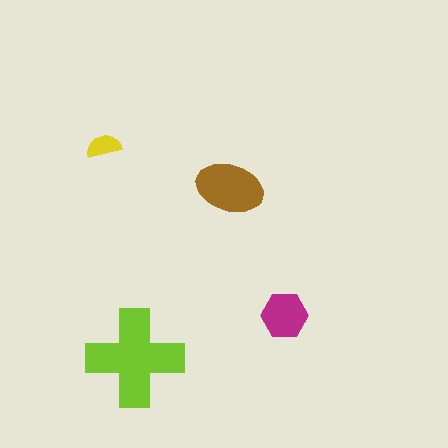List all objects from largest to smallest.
The lime cross, the brown ellipse, the magenta hexagon, the yellow semicircle.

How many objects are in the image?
There are 4 objects in the image.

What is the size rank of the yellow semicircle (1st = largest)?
4th.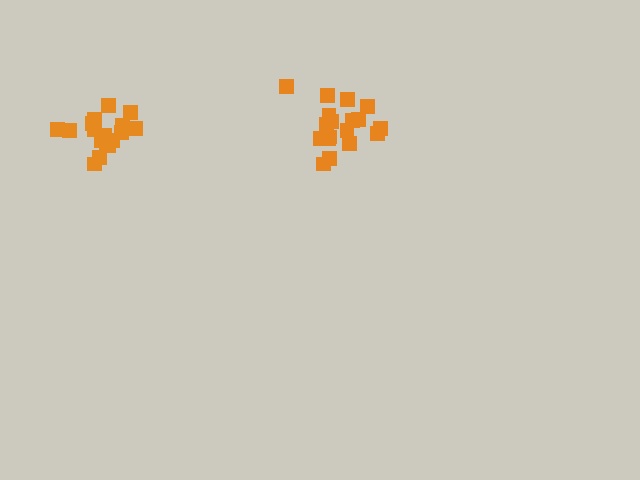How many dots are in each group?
Group 1: 18 dots, Group 2: 18 dots (36 total).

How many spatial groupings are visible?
There are 2 spatial groupings.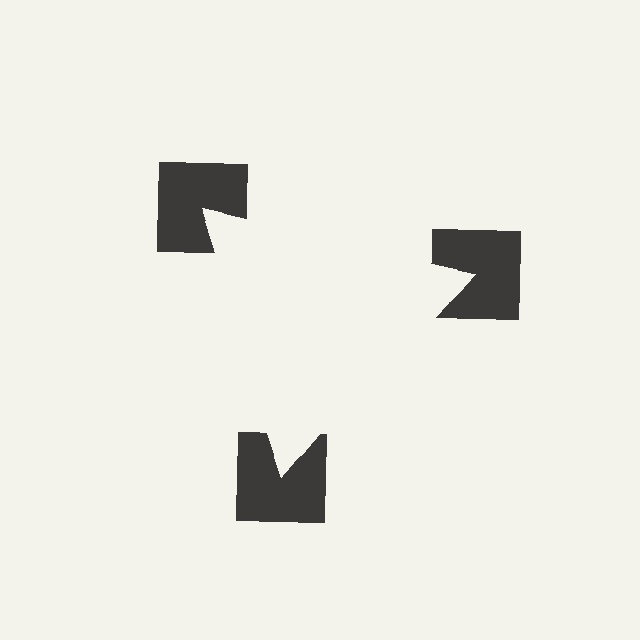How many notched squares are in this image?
There are 3 — one at each vertex of the illusory triangle.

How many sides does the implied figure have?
3 sides.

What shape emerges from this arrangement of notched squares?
An illusory triangle — its edges are inferred from the aligned wedge cuts in the notched squares, not physically drawn.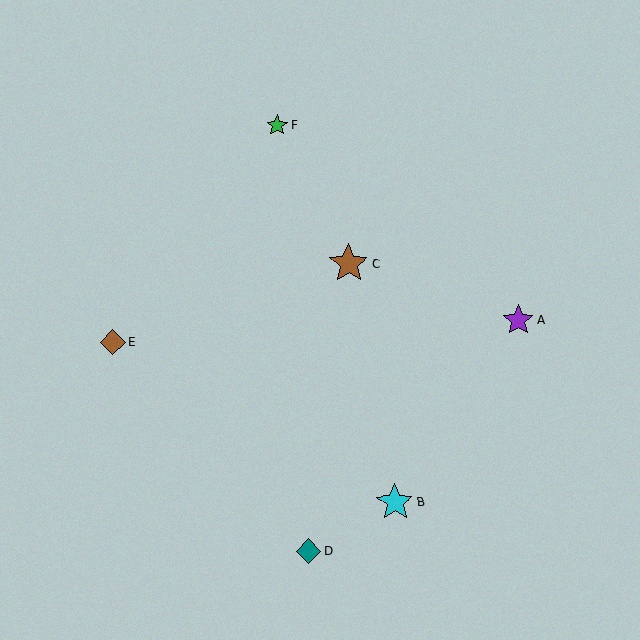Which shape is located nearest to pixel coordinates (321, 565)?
The teal diamond (labeled D) at (309, 551) is nearest to that location.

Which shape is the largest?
The brown star (labeled C) is the largest.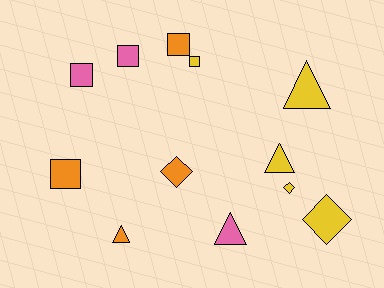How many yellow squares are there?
There is 1 yellow square.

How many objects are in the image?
There are 12 objects.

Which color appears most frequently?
Yellow, with 5 objects.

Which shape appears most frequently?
Square, with 5 objects.